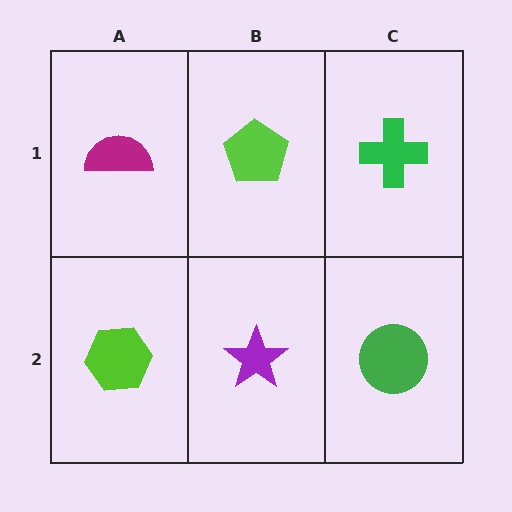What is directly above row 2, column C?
A green cross.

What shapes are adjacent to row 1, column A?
A lime hexagon (row 2, column A), a lime pentagon (row 1, column B).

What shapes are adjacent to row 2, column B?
A lime pentagon (row 1, column B), a lime hexagon (row 2, column A), a green circle (row 2, column C).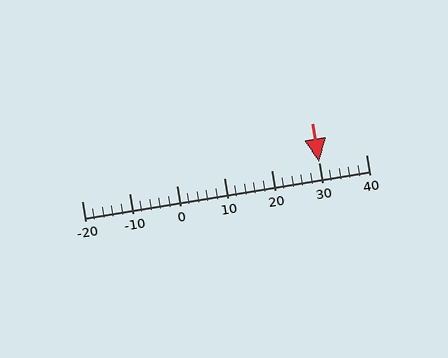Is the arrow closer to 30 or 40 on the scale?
The arrow is closer to 30.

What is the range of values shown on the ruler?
The ruler shows values from -20 to 40.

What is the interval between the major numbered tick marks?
The major tick marks are spaced 10 units apart.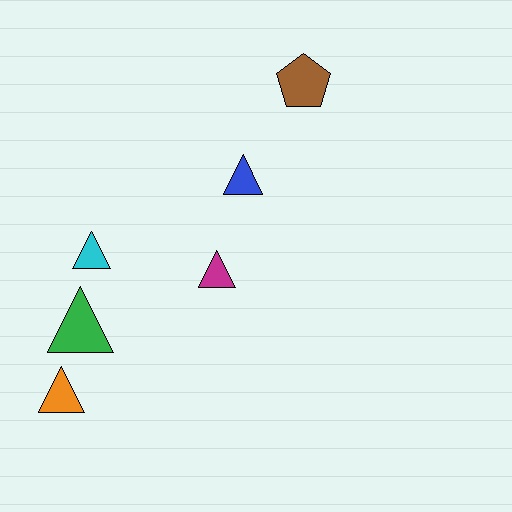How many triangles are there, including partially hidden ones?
There are 5 triangles.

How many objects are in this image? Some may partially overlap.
There are 6 objects.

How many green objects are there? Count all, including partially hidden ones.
There is 1 green object.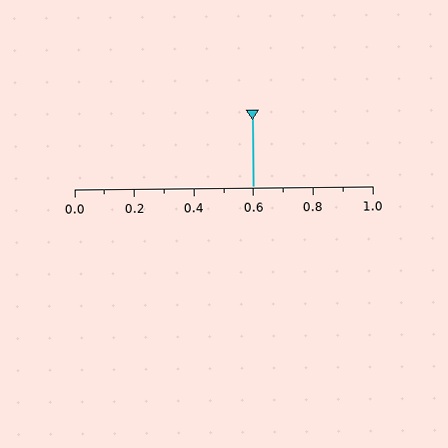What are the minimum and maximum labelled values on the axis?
The axis runs from 0.0 to 1.0.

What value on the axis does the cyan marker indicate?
The marker indicates approximately 0.6.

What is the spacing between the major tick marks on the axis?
The major ticks are spaced 0.2 apart.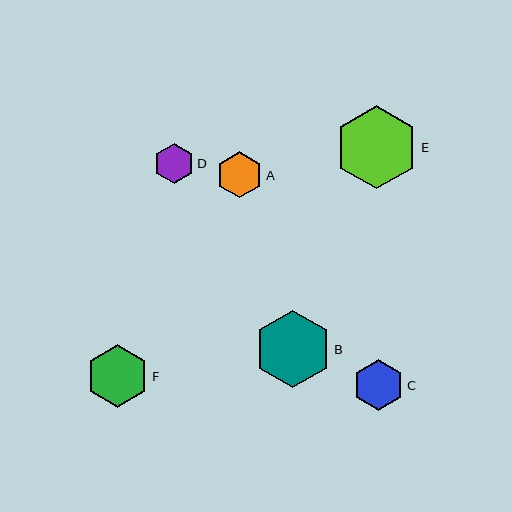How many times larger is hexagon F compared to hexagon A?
Hexagon F is approximately 1.4 times the size of hexagon A.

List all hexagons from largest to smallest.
From largest to smallest: E, B, F, C, A, D.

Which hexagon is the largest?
Hexagon E is the largest with a size of approximately 83 pixels.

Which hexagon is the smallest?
Hexagon D is the smallest with a size of approximately 40 pixels.